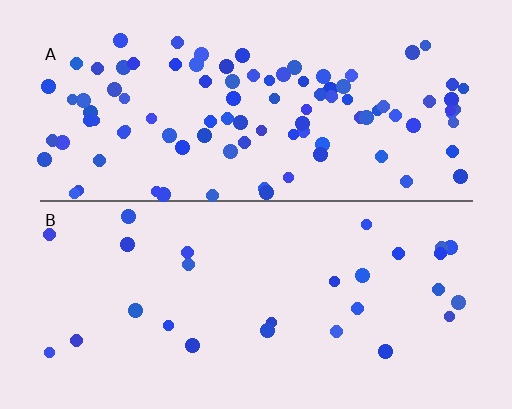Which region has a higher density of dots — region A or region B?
A (the top).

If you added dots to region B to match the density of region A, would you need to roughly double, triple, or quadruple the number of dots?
Approximately quadruple.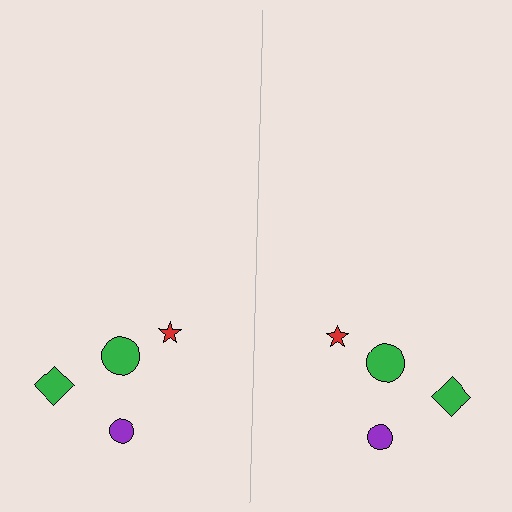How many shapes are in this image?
There are 8 shapes in this image.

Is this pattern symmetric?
Yes, this pattern has bilateral (reflection) symmetry.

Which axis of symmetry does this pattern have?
The pattern has a vertical axis of symmetry running through the center of the image.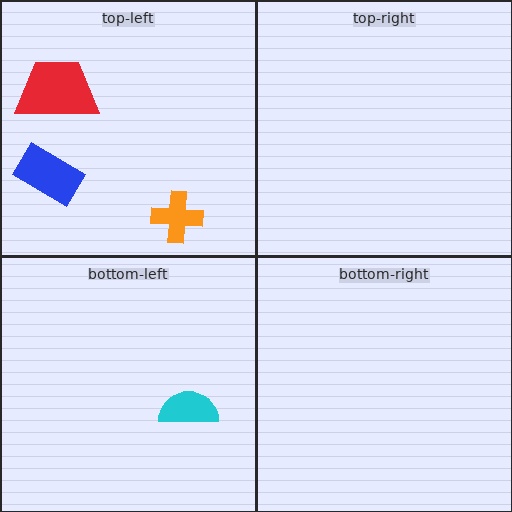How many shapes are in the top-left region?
3.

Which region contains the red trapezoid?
The top-left region.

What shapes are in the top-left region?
The red trapezoid, the blue rectangle, the orange cross.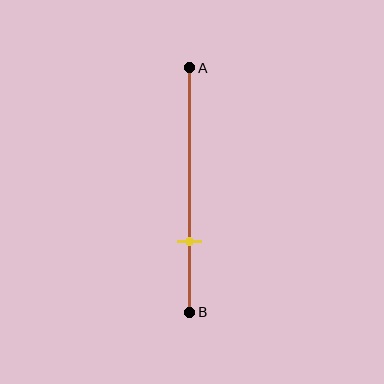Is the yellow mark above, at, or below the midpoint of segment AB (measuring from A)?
The yellow mark is below the midpoint of segment AB.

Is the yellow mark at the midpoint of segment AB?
No, the mark is at about 70% from A, not at the 50% midpoint.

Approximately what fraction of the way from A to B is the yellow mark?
The yellow mark is approximately 70% of the way from A to B.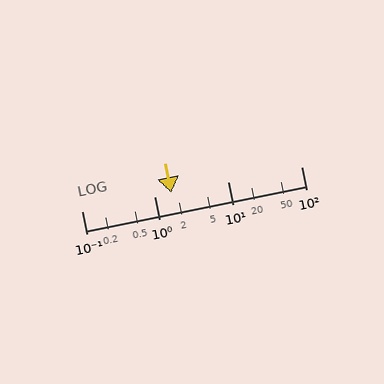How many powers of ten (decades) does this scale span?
The scale spans 3 decades, from 0.1 to 100.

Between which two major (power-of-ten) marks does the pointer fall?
The pointer is between 1 and 10.